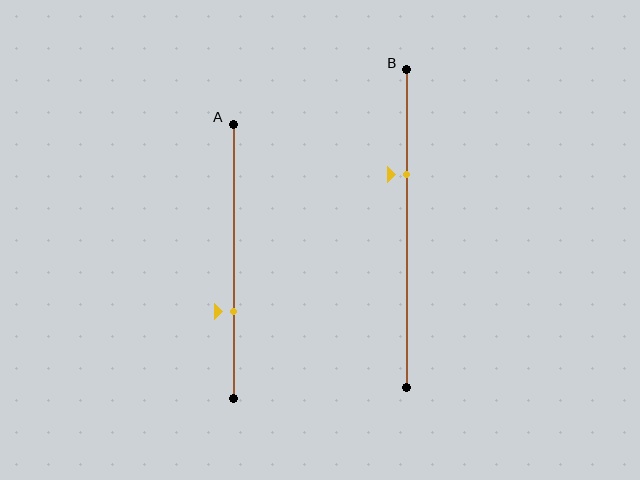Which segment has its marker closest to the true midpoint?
Segment B has its marker closest to the true midpoint.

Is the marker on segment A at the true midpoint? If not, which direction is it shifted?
No, the marker on segment A is shifted downward by about 18% of the segment length.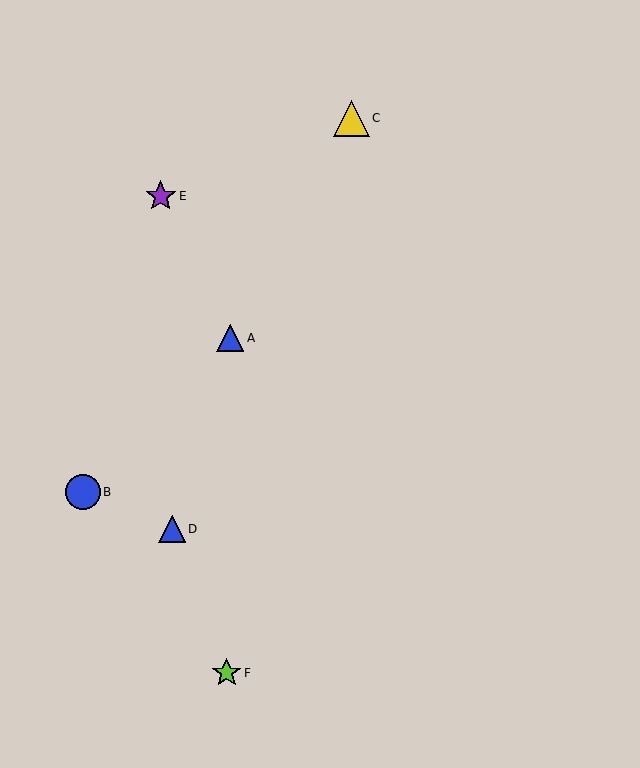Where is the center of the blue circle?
The center of the blue circle is at (83, 492).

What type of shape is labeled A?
Shape A is a blue triangle.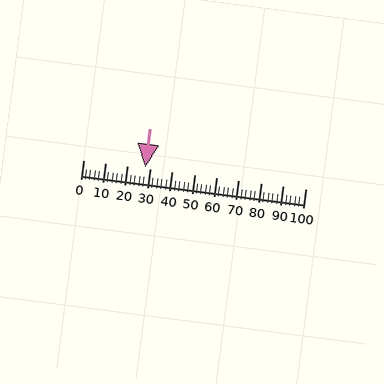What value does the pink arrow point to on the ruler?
The pink arrow points to approximately 28.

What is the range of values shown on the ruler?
The ruler shows values from 0 to 100.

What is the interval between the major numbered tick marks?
The major tick marks are spaced 10 units apart.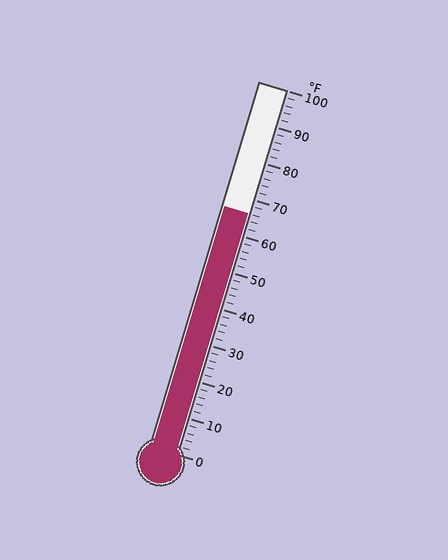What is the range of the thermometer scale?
The thermometer scale ranges from 0°F to 100°F.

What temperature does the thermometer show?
The thermometer shows approximately 66°F.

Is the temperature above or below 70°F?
The temperature is below 70°F.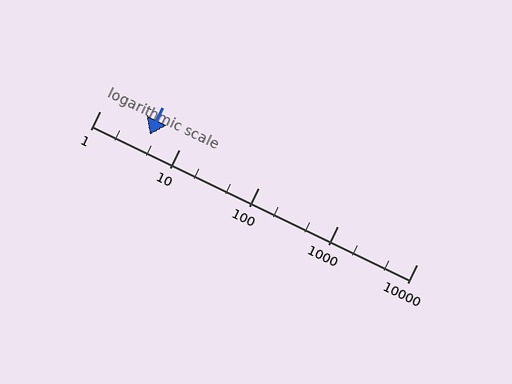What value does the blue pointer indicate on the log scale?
The pointer indicates approximately 4.3.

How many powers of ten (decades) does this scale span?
The scale spans 4 decades, from 1 to 10000.